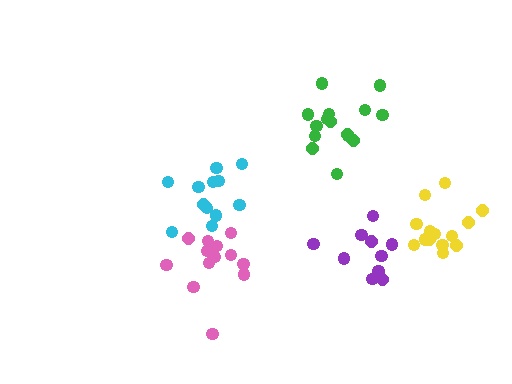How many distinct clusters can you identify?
There are 5 distinct clusters.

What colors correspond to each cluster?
The clusters are colored: green, purple, cyan, yellow, pink.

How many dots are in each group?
Group 1: 15 dots, Group 2: 10 dots, Group 3: 12 dots, Group 4: 14 dots, Group 5: 13 dots (64 total).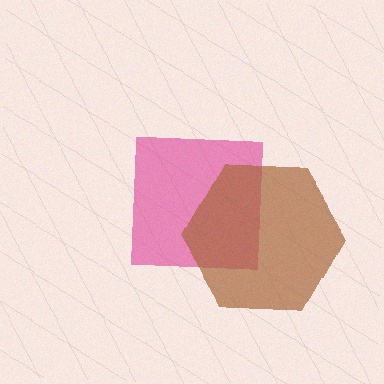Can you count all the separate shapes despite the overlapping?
Yes, there are 2 separate shapes.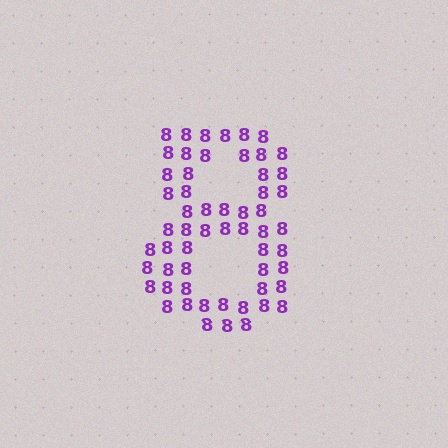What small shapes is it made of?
It is made of small digit 8's.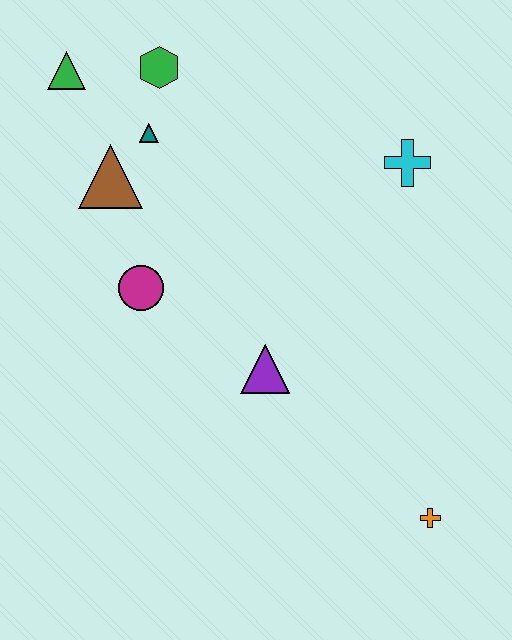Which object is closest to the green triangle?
The green hexagon is closest to the green triangle.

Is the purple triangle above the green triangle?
No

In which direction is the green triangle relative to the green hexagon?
The green triangle is to the left of the green hexagon.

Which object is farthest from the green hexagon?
The orange cross is farthest from the green hexagon.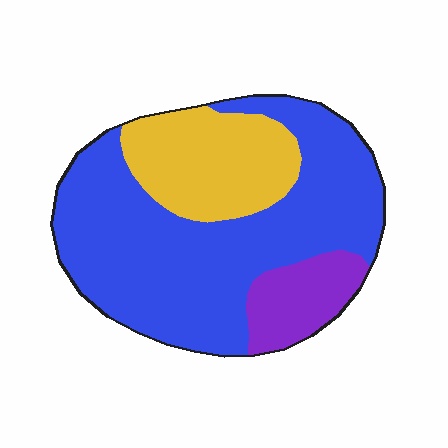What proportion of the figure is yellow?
Yellow covers 24% of the figure.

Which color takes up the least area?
Purple, at roughly 10%.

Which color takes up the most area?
Blue, at roughly 65%.